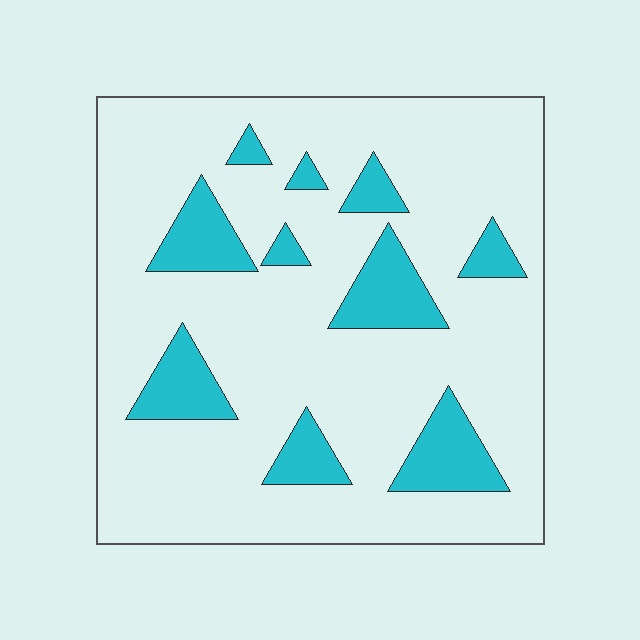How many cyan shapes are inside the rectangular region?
10.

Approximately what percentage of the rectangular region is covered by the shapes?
Approximately 20%.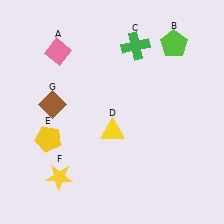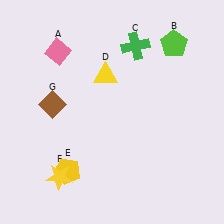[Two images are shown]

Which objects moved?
The objects that moved are: the yellow triangle (D), the yellow pentagon (E).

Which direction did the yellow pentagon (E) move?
The yellow pentagon (E) moved down.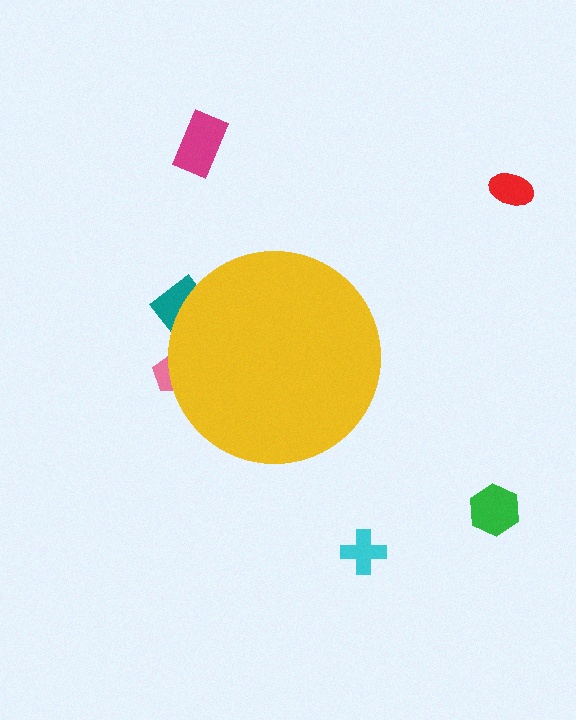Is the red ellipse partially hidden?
No, the red ellipse is fully visible.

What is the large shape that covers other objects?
A yellow circle.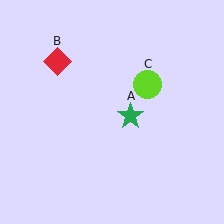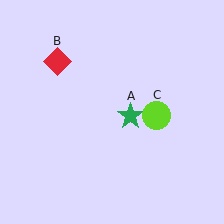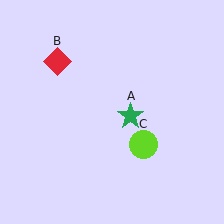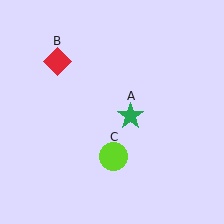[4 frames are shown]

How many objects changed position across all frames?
1 object changed position: lime circle (object C).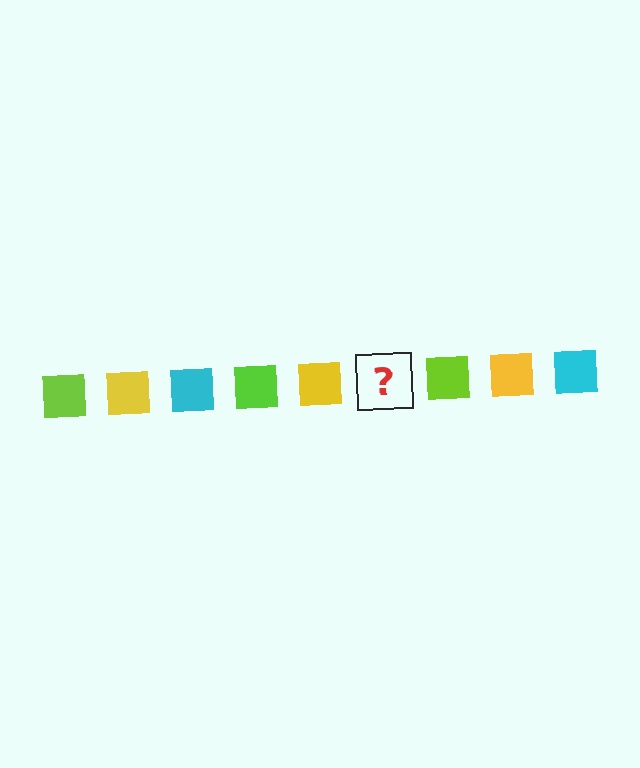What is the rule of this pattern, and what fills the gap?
The rule is that the pattern cycles through lime, yellow, cyan squares. The gap should be filled with a cyan square.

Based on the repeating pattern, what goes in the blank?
The blank should be a cyan square.